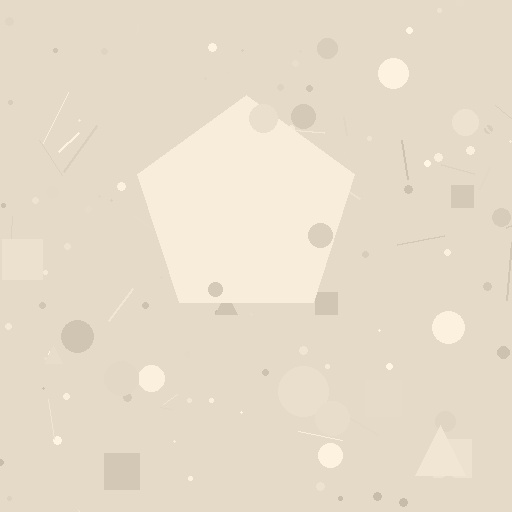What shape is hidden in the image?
A pentagon is hidden in the image.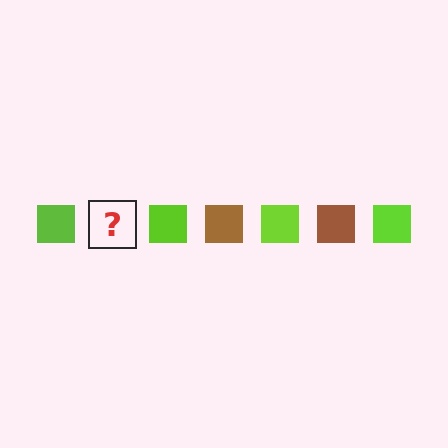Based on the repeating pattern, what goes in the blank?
The blank should be a brown square.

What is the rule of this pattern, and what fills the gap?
The rule is that the pattern cycles through lime, brown squares. The gap should be filled with a brown square.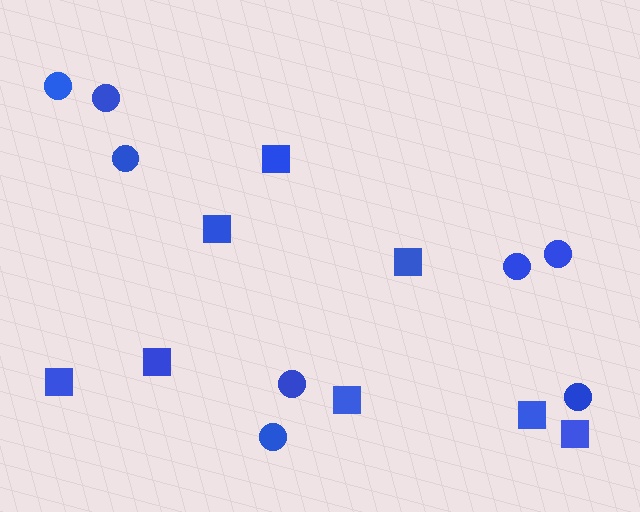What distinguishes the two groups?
There are 2 groups: one group of circles (8) and one group of squares (8).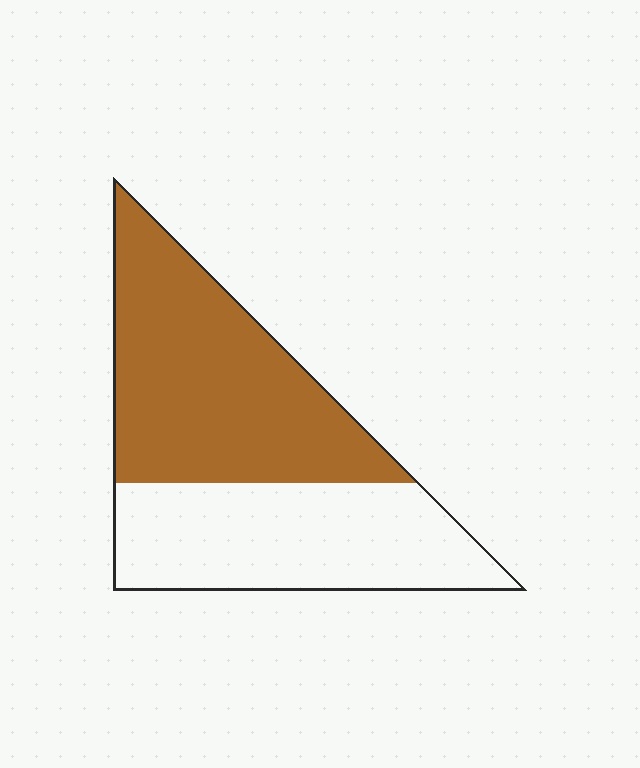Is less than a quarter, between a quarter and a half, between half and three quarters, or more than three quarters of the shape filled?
Between half and three quarters.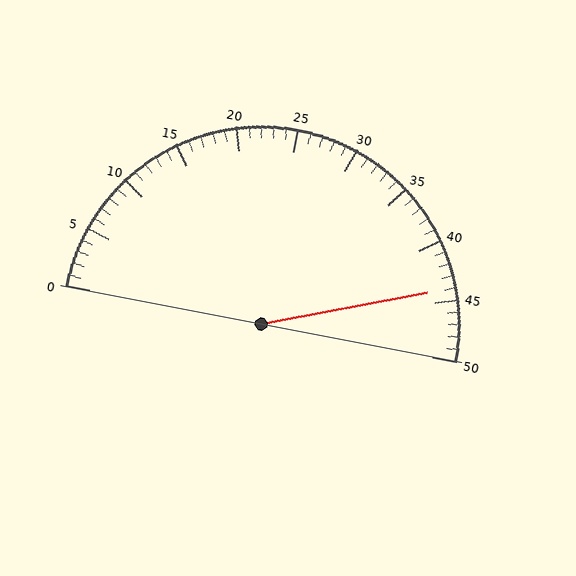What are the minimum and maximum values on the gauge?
The gauge ranges from 0 to 50.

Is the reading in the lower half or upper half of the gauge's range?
The reading is in the upper half of the range (0 to 50).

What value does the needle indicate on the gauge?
The needle indicates approximately 44.